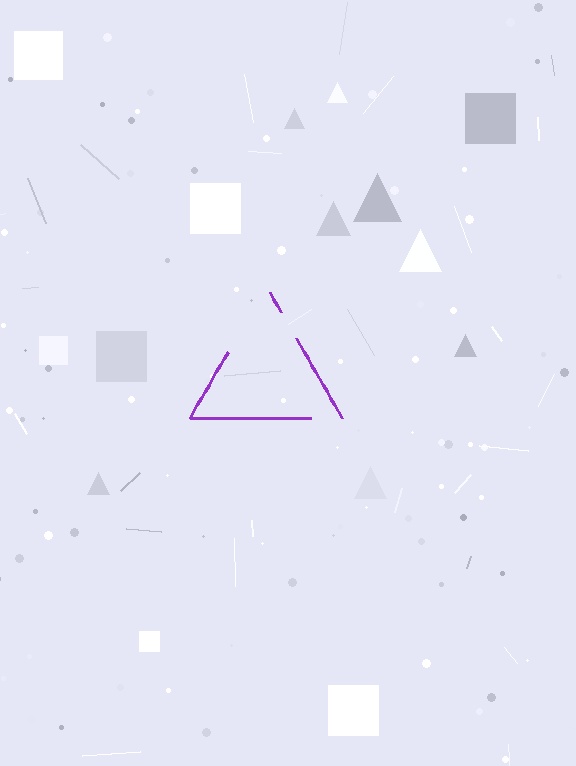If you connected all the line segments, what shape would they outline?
They would outline a triangle.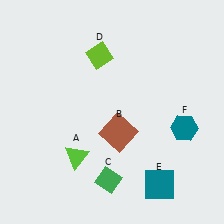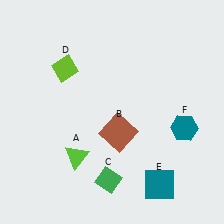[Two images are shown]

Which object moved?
The lime diamond (D) moved left.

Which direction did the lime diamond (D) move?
The lime diamond (D) moved left.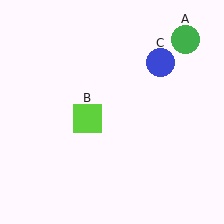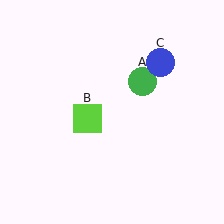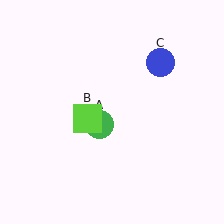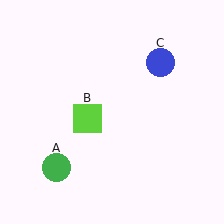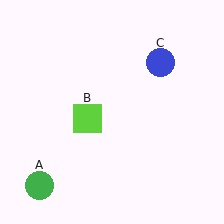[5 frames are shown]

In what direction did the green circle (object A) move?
The green circle (object A) moved down and to the left.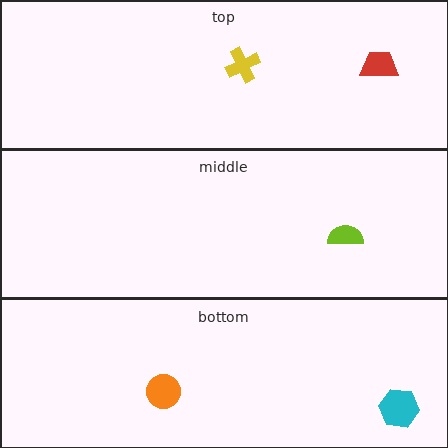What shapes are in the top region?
The red trapezoid, the yellow cross.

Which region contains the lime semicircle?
The middle region.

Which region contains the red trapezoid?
The top region.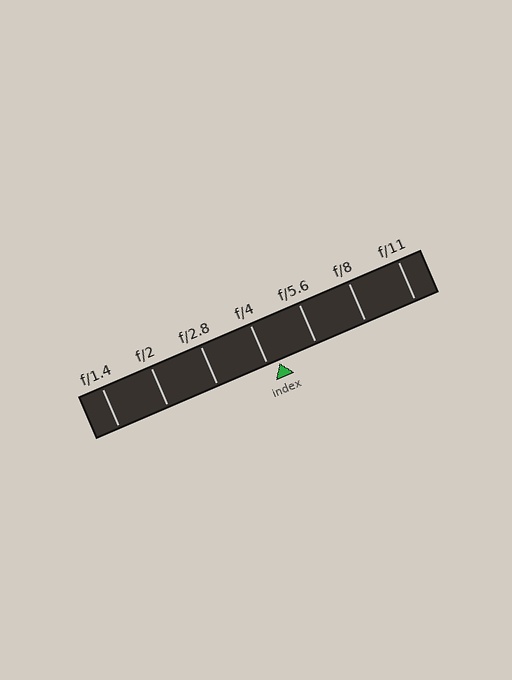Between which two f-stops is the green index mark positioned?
The index mark is between f/4 and f/5.6.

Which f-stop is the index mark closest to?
The index mark is closest to f/4.